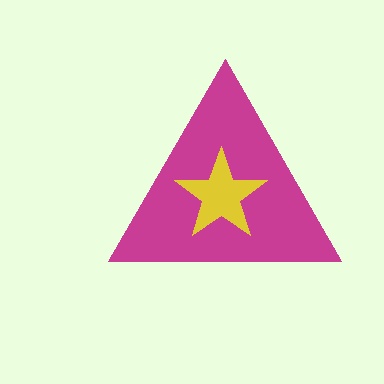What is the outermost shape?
The magenta triangle.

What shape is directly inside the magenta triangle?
The yellow star.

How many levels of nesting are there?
2.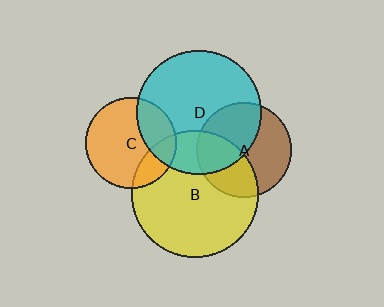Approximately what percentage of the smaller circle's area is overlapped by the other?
Approximately 20%.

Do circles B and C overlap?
Yes.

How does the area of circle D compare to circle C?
Approximately 1.9 times.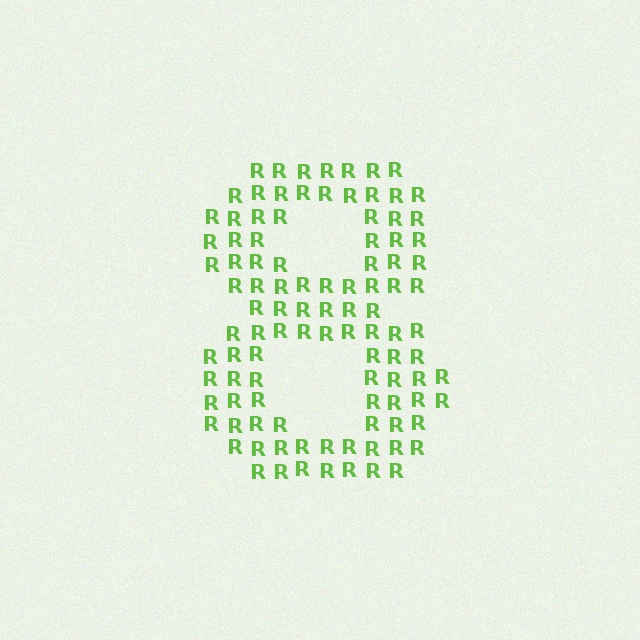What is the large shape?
The large shape is the digit 8.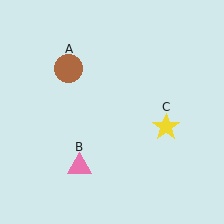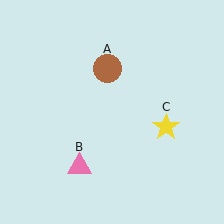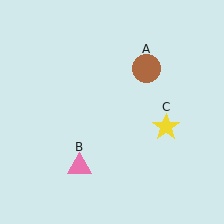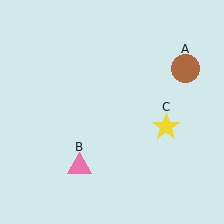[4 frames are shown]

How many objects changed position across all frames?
1 object changed position: brown circle (object A).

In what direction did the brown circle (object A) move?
The brown circle (object A) moved right.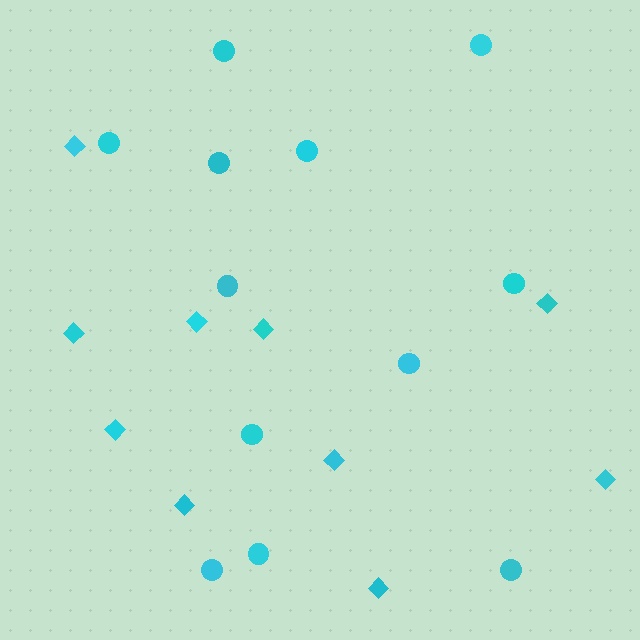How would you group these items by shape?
There are 2 groups: one group of diamonds (10) and one group of circles (12).